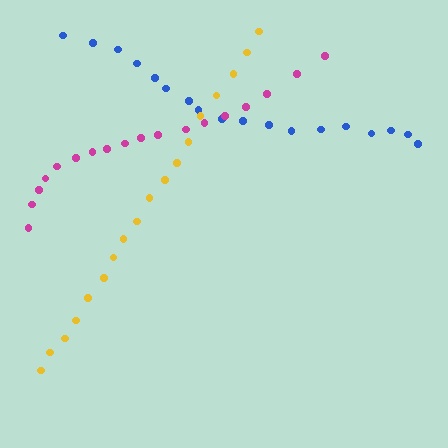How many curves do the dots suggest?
There are 3 distinct paths.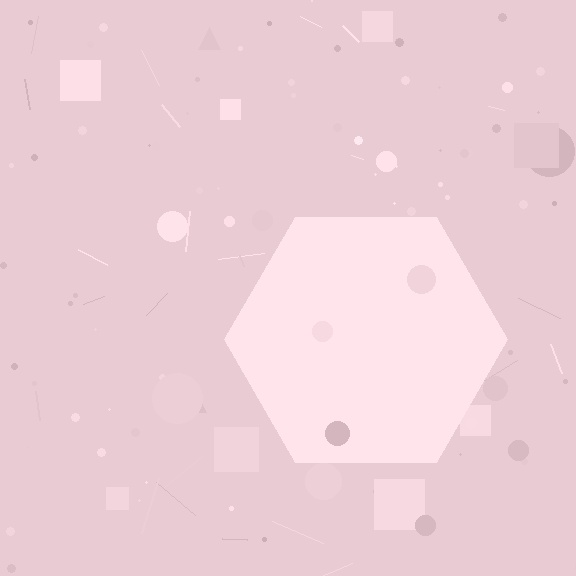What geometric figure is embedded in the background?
A hexagon is embedded in the background.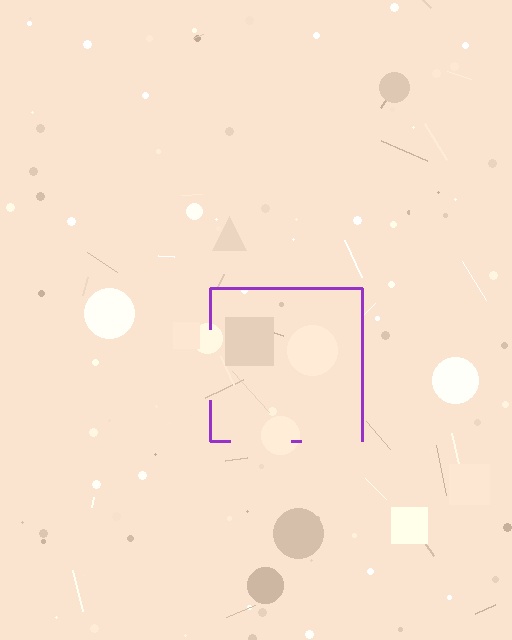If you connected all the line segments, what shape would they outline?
They would outline a square.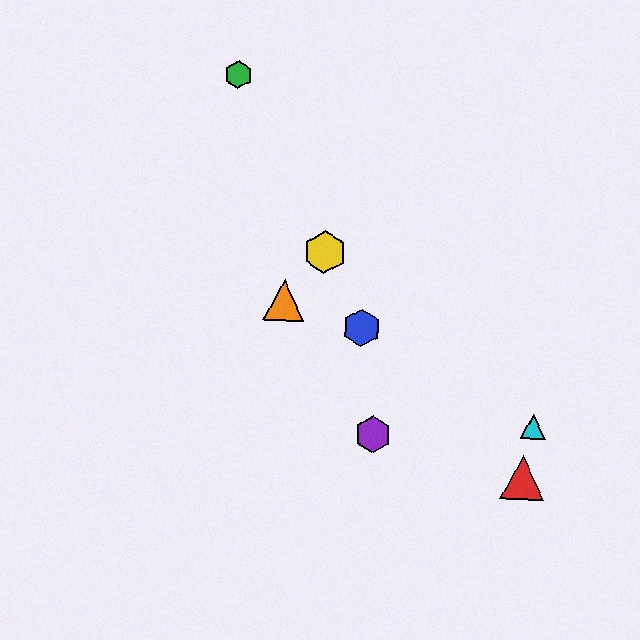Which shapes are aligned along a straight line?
The blue hexagon, the green hexagon, the yellow hexagon are aligned along a straight line.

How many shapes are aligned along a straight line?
3 shapes (the blue hexagon, the green hexagon, the yellow hexagon) are aligned along a straight line.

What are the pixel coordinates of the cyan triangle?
The cyan triangle is at (533, 426).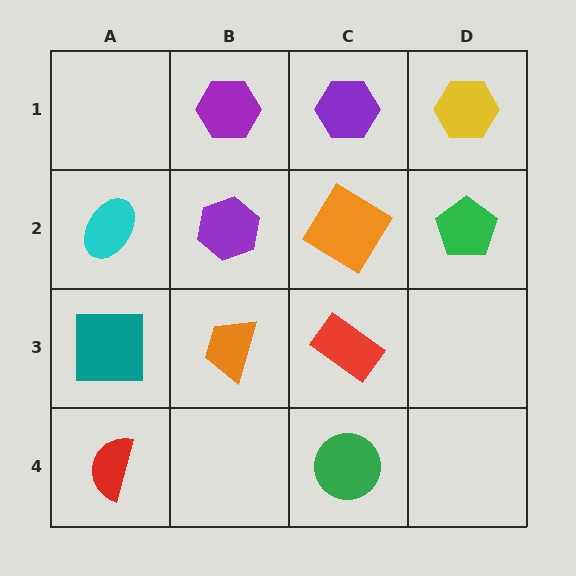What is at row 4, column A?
A red semicircle.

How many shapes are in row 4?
2 shapes.